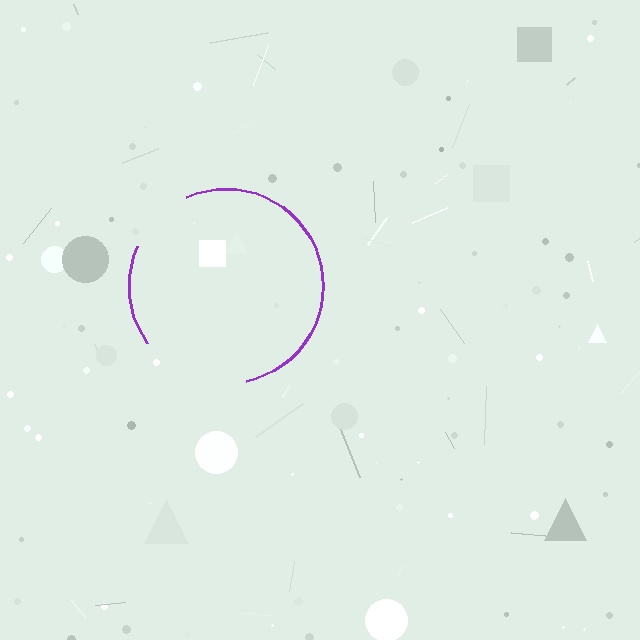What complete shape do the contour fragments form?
The contour fragments form a circle.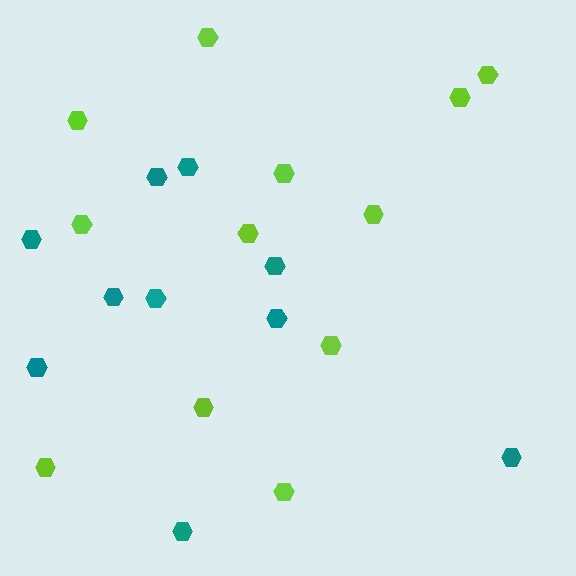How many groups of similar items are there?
There are 2 groups: one group of teal hexagons (10) and one group of lime hexagons (12).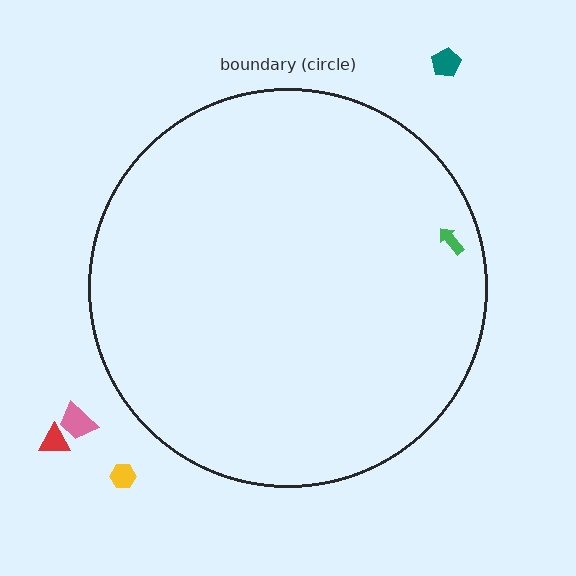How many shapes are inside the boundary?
1 inside, 4 outside.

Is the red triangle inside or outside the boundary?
Outside.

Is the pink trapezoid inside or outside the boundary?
Outside.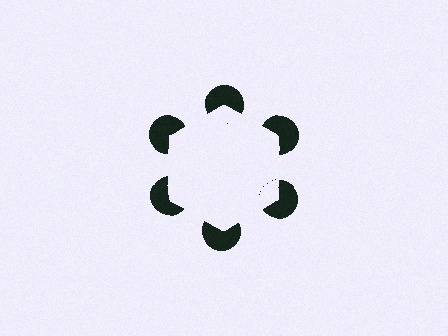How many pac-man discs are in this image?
There are 6 — one at each vertex of the illusory hexagon.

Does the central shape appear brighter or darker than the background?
It typically appears slightly brighter than the background, even though no actual brightness change is drawn.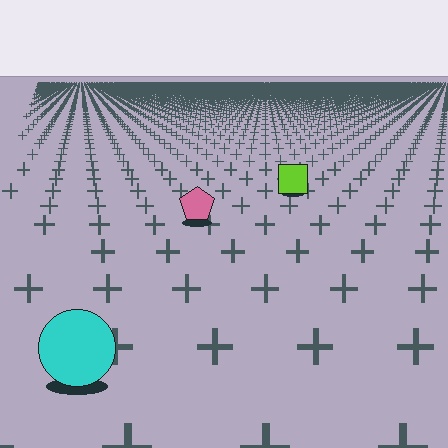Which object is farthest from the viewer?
The lime square is farthest from the viewer. It appears smaller and the ground texture around it is denser.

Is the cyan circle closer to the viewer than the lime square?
Yes. The cyan circle is closer — you can tell from the texture gradient: the ground texture is coarser near it.